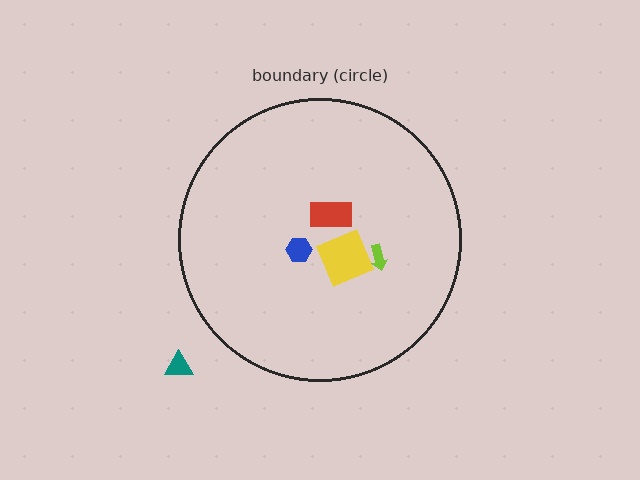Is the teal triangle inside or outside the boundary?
Outside.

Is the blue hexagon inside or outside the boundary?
Inside.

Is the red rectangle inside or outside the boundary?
Inside.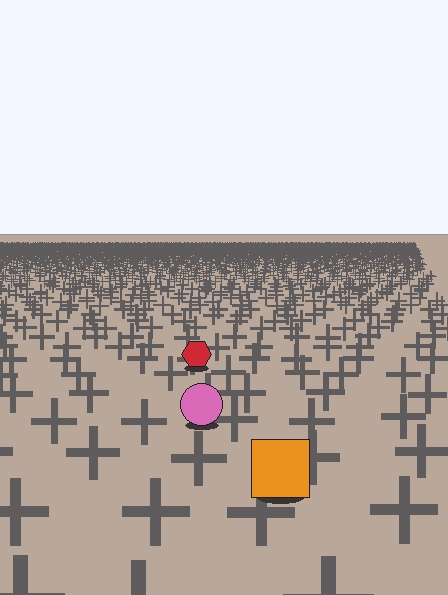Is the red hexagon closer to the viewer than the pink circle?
No. The pink circle is closer — you can tell from the texture gradient: the ground texture is coarser near it.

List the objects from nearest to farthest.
From nearest to farthest: the orange square, the pink circle, the red hexagon.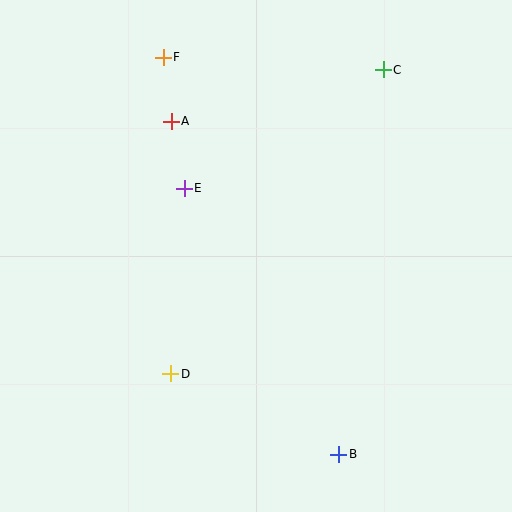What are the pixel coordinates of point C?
Point C is at (383, 70).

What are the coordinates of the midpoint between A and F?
The midpoint between A and F is at (167, 89).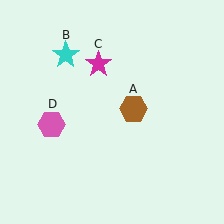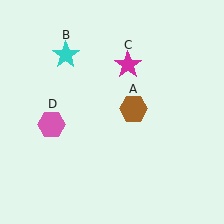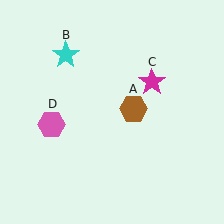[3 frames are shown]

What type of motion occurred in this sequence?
The magenta star (object C) rotated clockwise around the center of the scene.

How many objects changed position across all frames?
1 object changed position: magenta star (object C).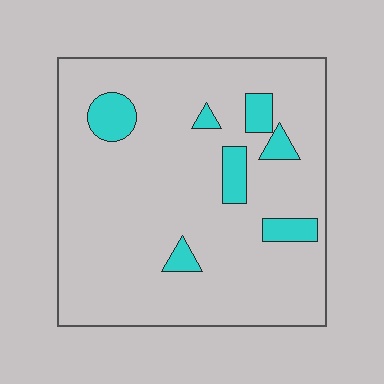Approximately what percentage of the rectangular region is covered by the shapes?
Approximately 10%.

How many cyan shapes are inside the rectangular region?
7.